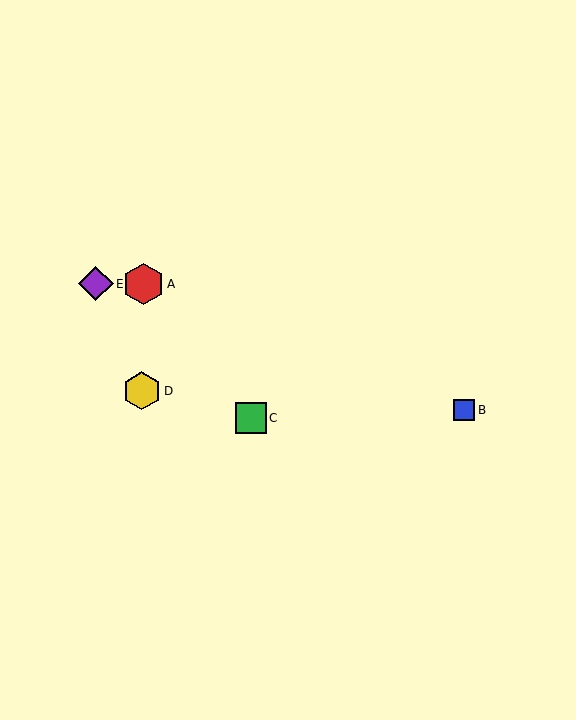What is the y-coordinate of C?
Object C is at y≈418.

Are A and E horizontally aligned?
Yes, both are at y≈284.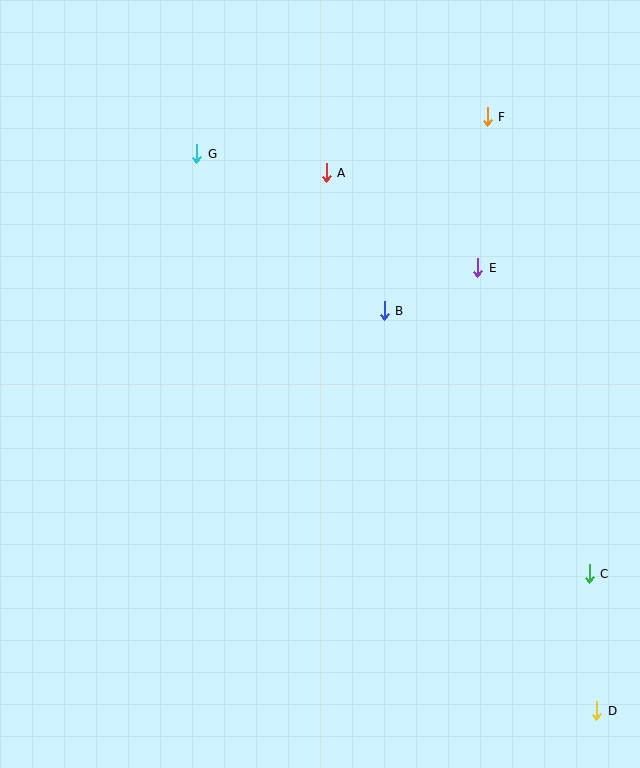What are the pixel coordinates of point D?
Point D is at (597, 711).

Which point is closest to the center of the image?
Point B at (384, 311) is closest to the center.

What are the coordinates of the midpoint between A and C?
The midpoint between A and C is at (458, 373).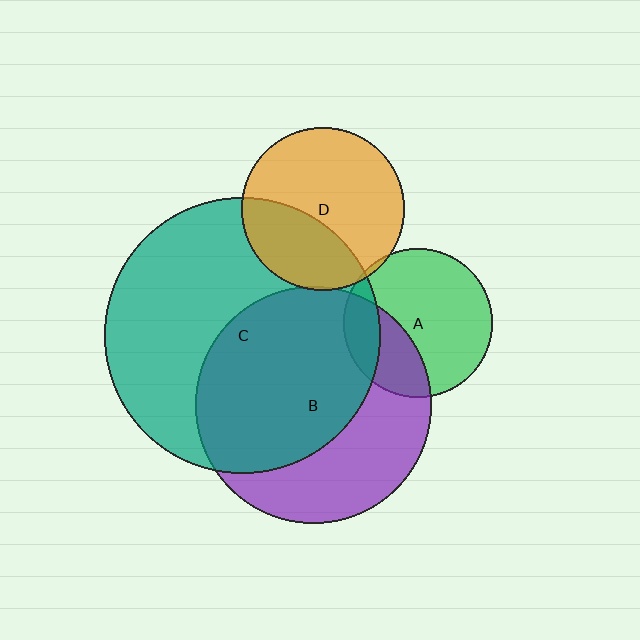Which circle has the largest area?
Circle C (teal).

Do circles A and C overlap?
Yes.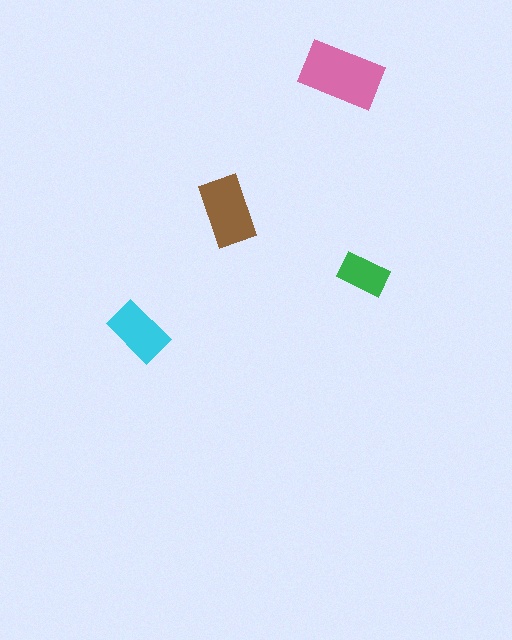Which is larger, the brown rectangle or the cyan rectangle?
The brown one.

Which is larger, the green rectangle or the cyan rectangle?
The cyan one.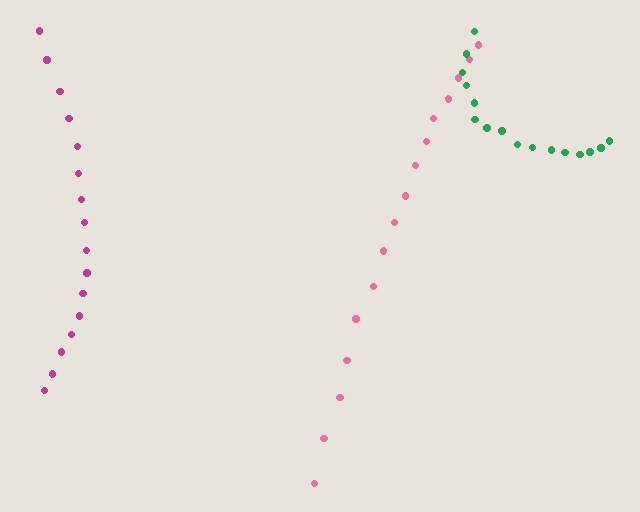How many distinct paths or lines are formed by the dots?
There are 3 distinct paths.